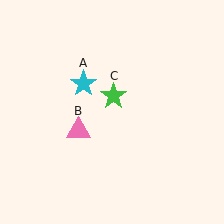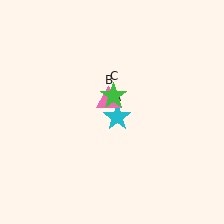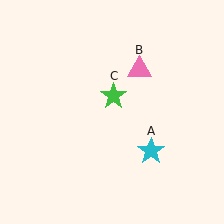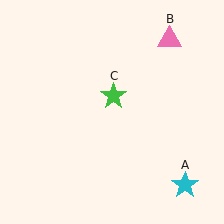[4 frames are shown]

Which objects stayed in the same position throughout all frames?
Green star (object C) remained stationary.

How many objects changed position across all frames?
2 objects changed position: cyan star (object A), pink triangle (object B).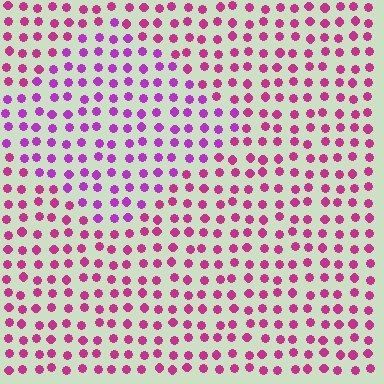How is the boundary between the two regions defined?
The boundary is defined purely by a slight shift in hue (about 29 degrees). Spacing, size, and orientation are identical on both sides.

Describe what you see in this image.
The image is filled with small magenta elements in a uniform arrangement. A diamond-shaped region is visible where the elements are tinted to a slightly different hue, forming a subtle color boundary.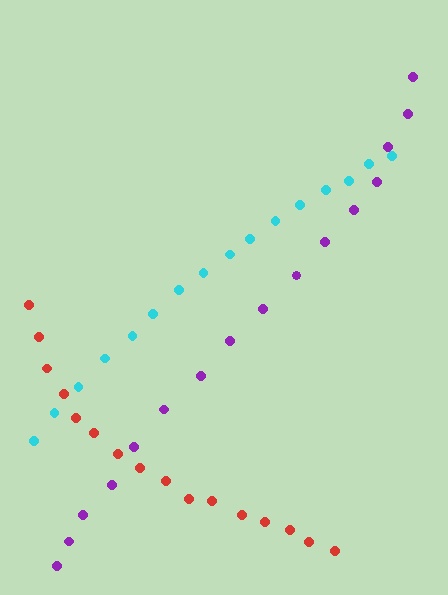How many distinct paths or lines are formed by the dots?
There are 3 distinct paths.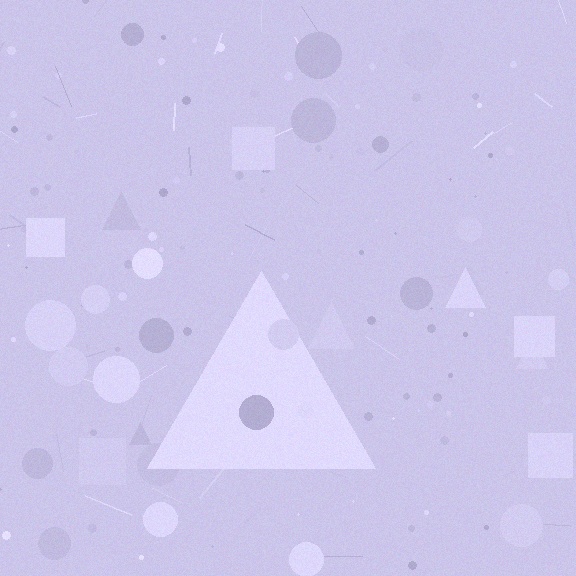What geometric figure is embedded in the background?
A triangle is embedded in the background.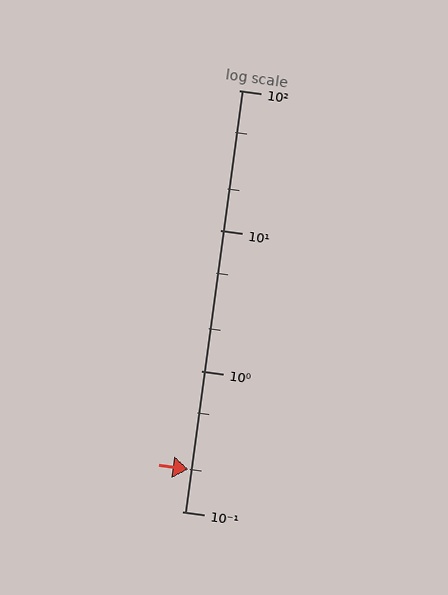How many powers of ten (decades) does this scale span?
The scale spans 3 decades, from 0.1 to 100.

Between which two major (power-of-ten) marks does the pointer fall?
The pointer is between 0.1 and 1.